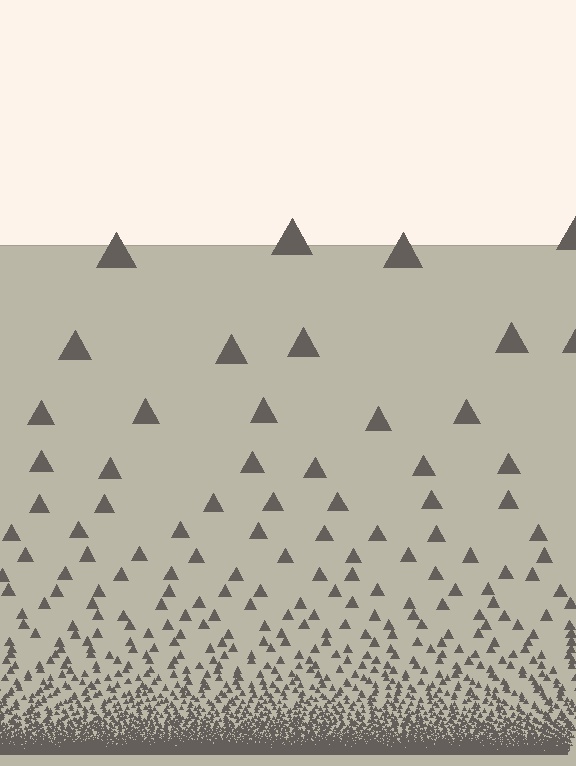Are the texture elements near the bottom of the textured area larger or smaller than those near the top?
Smaller. The gradient is inverted — elements near the bottom are smaller and denser.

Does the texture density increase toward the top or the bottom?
Density increases toward the bottom.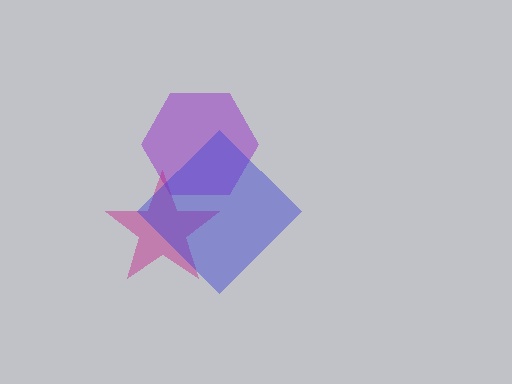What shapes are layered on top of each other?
The layered shapes are: a purple hexagon, a magenta star, a blue diamond.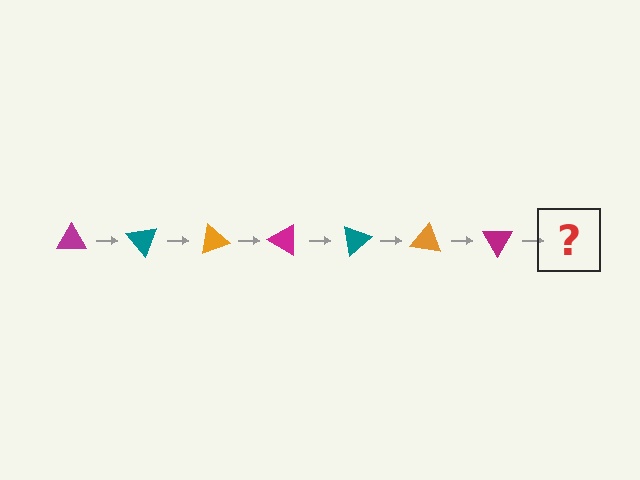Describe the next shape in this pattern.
It should be a teal triangle, rotated 350 degrees from the start.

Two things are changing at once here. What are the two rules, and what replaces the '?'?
The two rules are that it rotates 50 degrees each step and the color cycles through magenta, teal, and orange. The '?' should be a teal triangle, rotated 350 degrees from the start.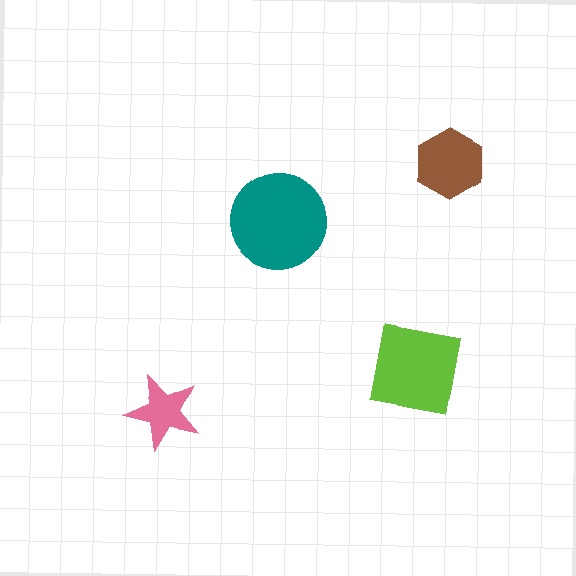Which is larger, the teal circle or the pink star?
The teal circle.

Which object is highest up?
The brown hexagon is topmost.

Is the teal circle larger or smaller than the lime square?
Larger.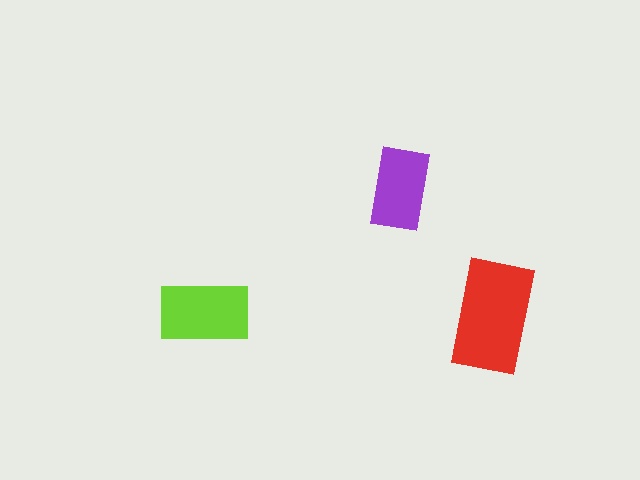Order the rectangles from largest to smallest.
the red one, the lime one, the purple one.